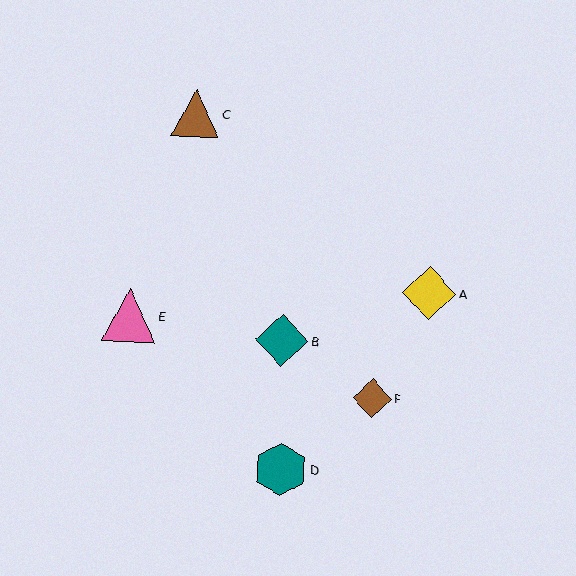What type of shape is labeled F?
Shape F is a brown diamond.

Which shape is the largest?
The yellow diamond (labeled A) is the largest.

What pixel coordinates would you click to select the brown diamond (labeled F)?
Click at (372, 398) to select the brown diamond F.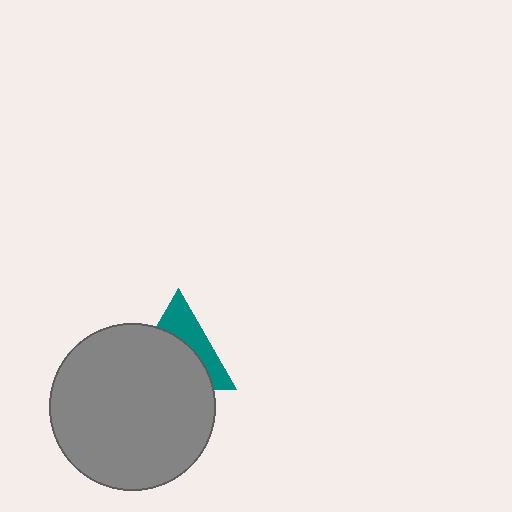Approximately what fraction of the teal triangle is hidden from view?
Roughly 61% of the teal triangle is hidden behind the gray circle.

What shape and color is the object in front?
The object in front is a gray circle.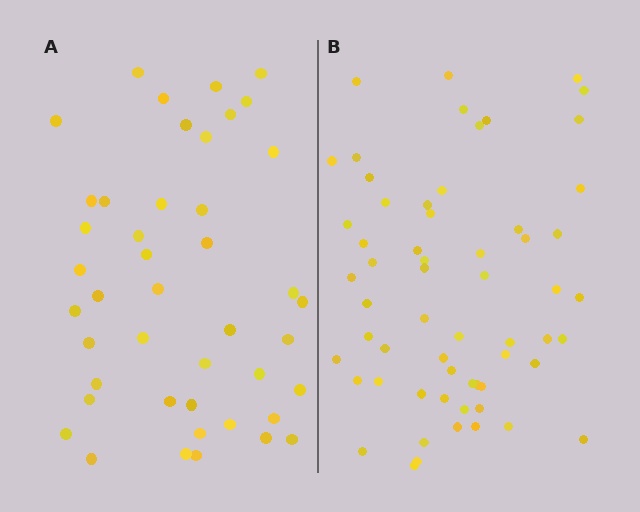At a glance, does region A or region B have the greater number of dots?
Region B (the right region) has more dots.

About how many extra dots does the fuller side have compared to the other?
Region B has approximately 15 more dots than region A.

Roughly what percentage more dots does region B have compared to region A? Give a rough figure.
About 35% more.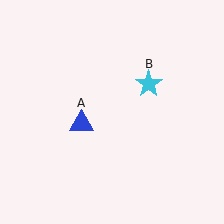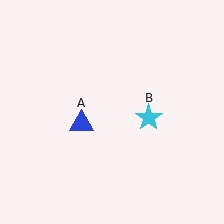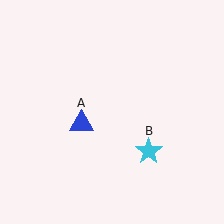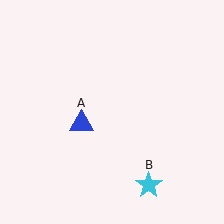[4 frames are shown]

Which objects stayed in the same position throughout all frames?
Blue triangle (object A) remained stationary.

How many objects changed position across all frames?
1 object changed position: cyan star (object B).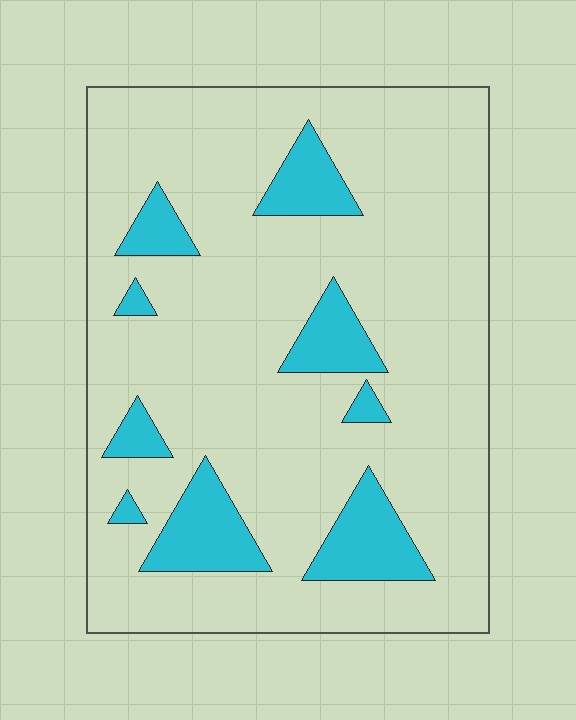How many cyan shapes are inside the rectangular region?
9.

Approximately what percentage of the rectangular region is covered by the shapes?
Approximately 15%.